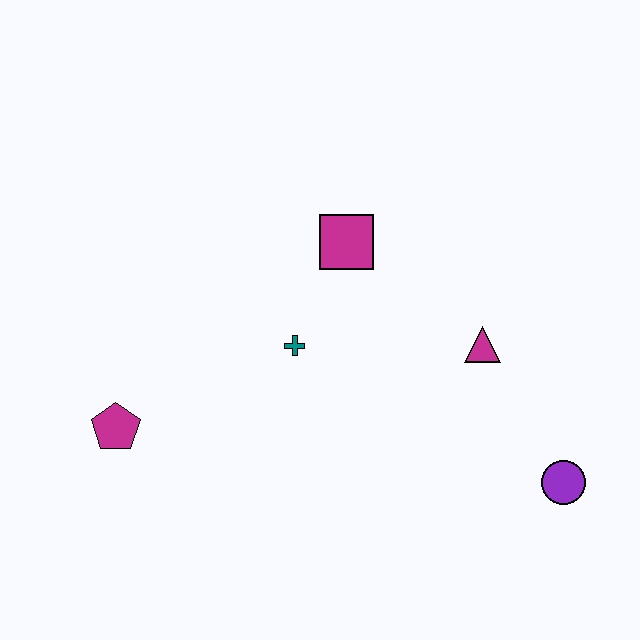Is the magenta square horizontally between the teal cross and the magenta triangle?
Yes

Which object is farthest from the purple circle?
The magenta pentagon is farthest from the purple circle.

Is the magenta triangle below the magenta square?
Yes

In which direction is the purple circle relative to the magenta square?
The purple circle is below the magenta square.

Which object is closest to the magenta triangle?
The purple circle is closest to the magenta triangle.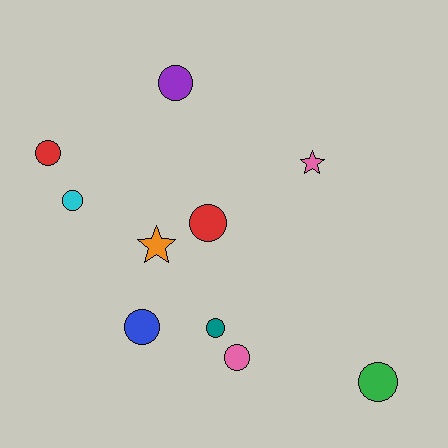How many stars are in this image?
There are 2 stars.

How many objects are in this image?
There are 10 objects.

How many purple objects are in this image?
There is 1 purple object.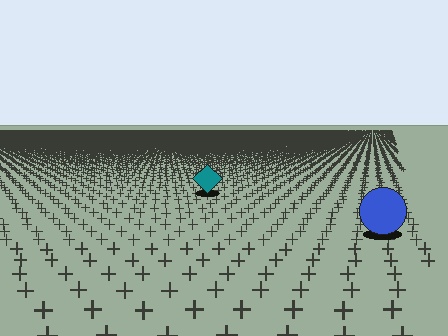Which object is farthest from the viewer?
The teal diamond is farthest from the viewer. It appears smaller and the ground texture around it is denser.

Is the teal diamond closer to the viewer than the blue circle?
No. The blue circle is closer — you can tell from the texture gradient: the ground texture is coarser near it.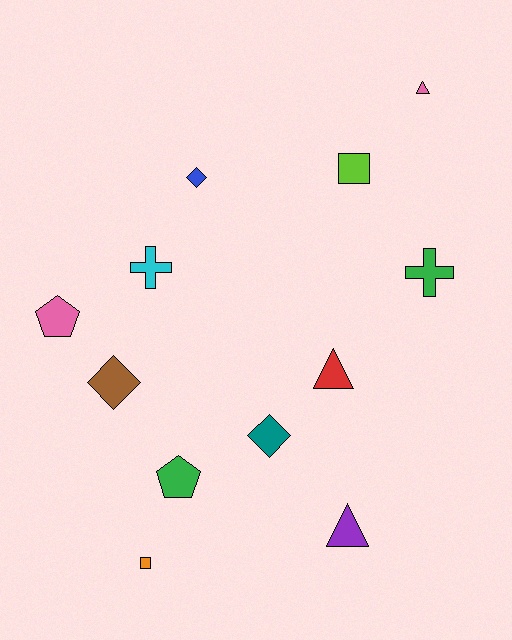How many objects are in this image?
There are 12 objects.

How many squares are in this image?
There are 2 squares.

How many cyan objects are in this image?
There is 1 cyan object.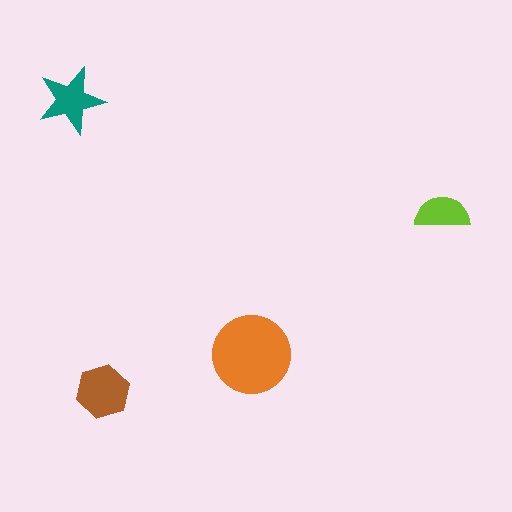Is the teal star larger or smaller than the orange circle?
Smaller.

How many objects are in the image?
There are 4 objects in the image.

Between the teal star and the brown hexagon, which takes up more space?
The brown hexagon.